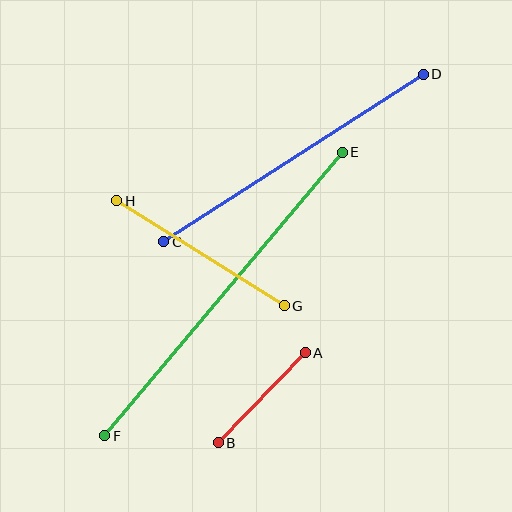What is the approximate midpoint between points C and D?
The midpoint is at approximately (293, 158) pixels.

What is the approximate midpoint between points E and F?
The midpoint is at approximately (224, 294) pixels.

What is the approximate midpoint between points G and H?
The midpoint is at approximately (201, 253) pixels.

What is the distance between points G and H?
The distance is approximately 198 pixels.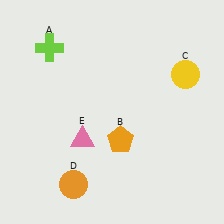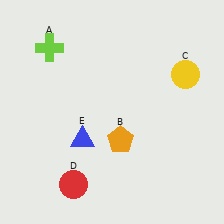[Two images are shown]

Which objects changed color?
D changed from orange to red. E changed from pink to blue.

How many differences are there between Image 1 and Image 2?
There are 2 differences between the two images.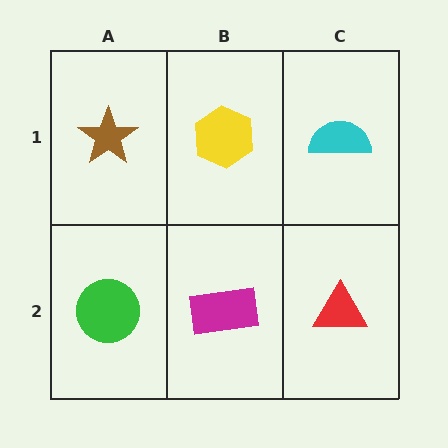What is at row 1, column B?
A yellow hexagon.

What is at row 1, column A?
A brown star.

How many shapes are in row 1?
3 shapes.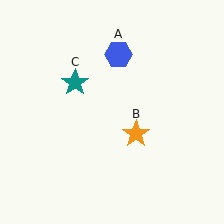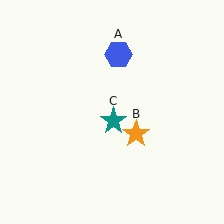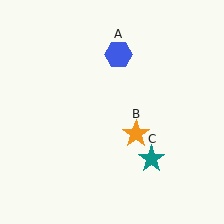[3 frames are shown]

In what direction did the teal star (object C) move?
The teal star (object C) moved down and to the right.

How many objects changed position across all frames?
1 object changed position: teal star (object C).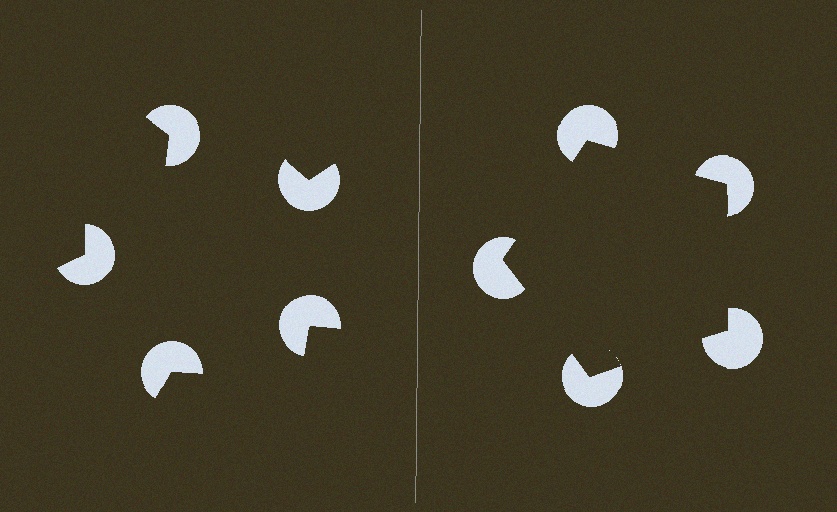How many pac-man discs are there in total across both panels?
10 — 5 on each side.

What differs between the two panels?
The pac-man discs are positioned identically on both sides; only the wedge orientations differ. On the right they align to a pentagon; on the left they are misaligned.